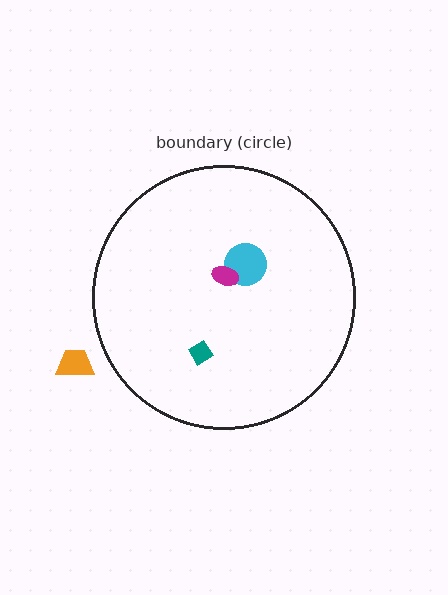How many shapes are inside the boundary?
3 inside, 1 outside.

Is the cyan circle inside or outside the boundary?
Inside.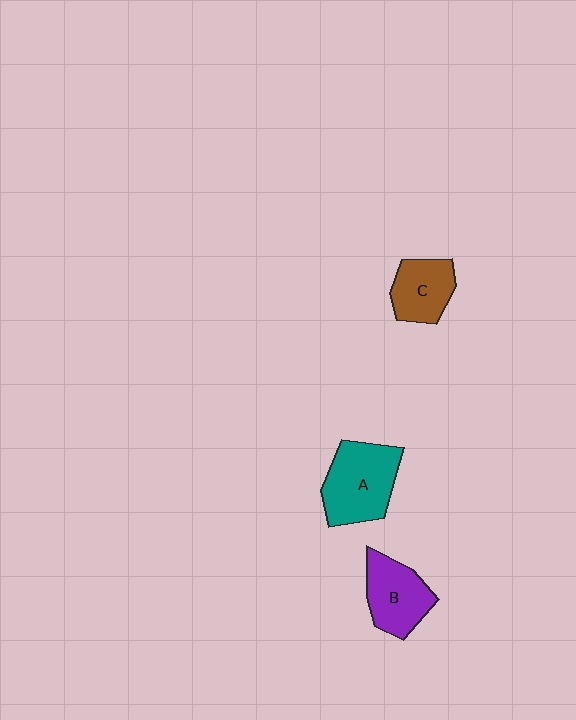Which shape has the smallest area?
Shape C (brown).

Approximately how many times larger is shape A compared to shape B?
Approximately 1.3 times.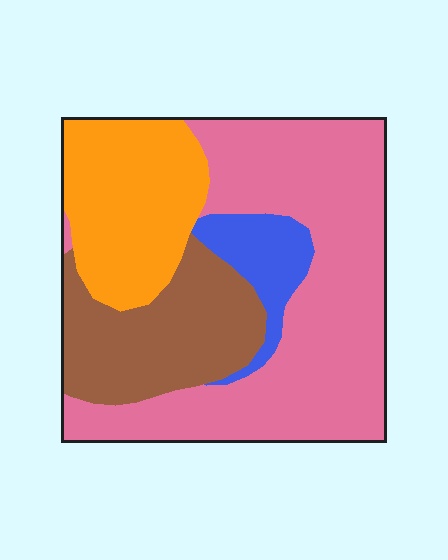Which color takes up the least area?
Blue, at roughly 10%.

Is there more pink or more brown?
Pink.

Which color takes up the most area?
Pink, at roughly 50%.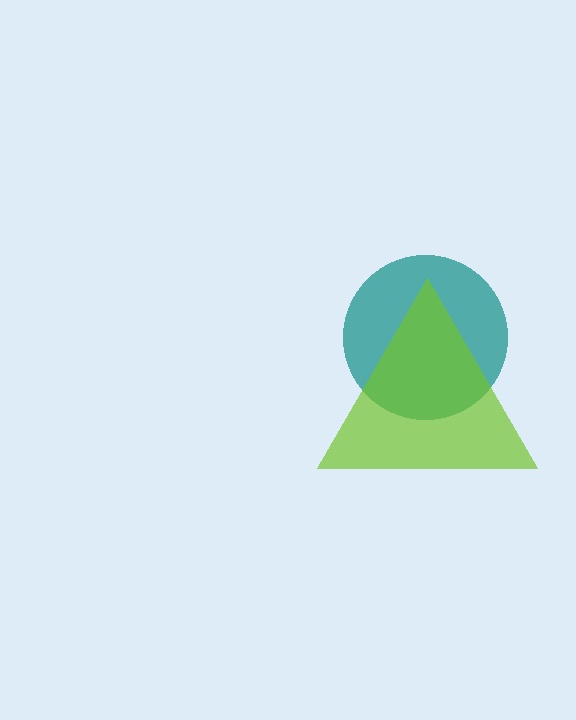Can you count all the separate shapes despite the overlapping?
Yes, there are 2 separate shapes.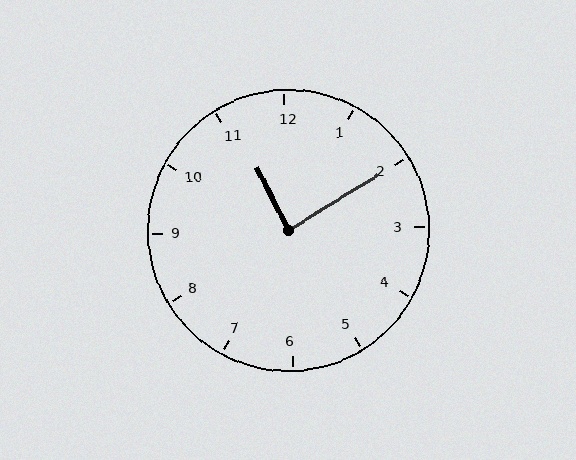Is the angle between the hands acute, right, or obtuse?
It is right.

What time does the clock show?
11:10.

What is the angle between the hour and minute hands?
Approximately 85 degrees.